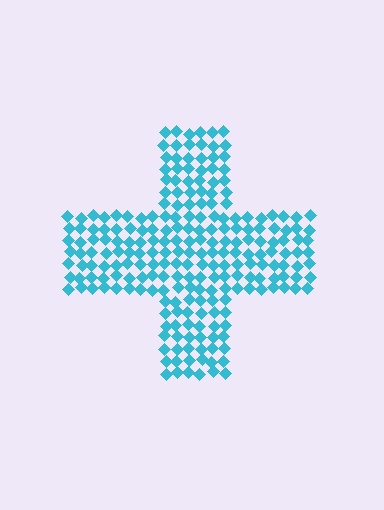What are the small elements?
The small elements are diamonds.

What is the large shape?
The large shape is a cross.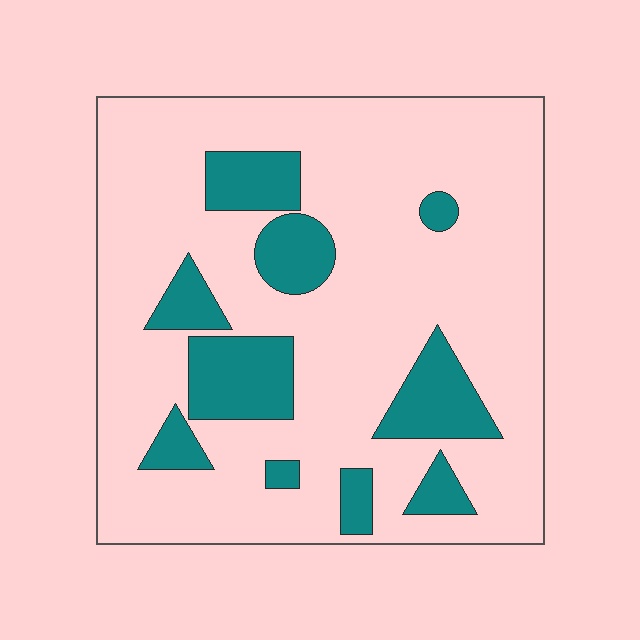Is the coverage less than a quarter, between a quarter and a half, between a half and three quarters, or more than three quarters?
Less than a quarter.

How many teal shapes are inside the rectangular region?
10.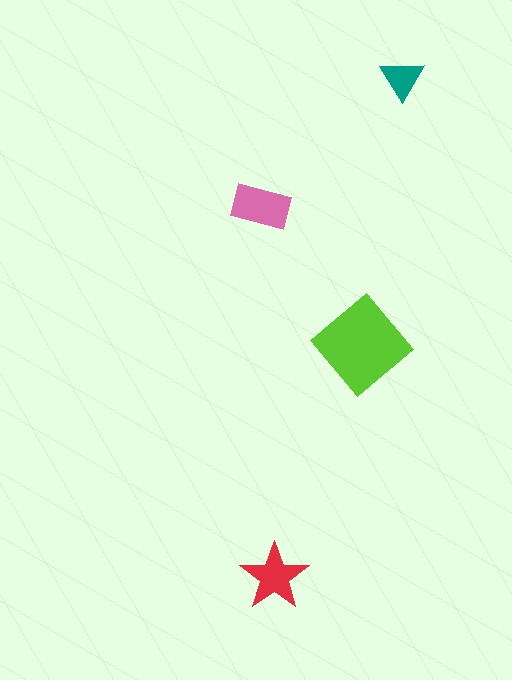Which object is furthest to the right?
The teal triangle is rightmost.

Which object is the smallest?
The teal triangle.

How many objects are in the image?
There are 4 objects in the image.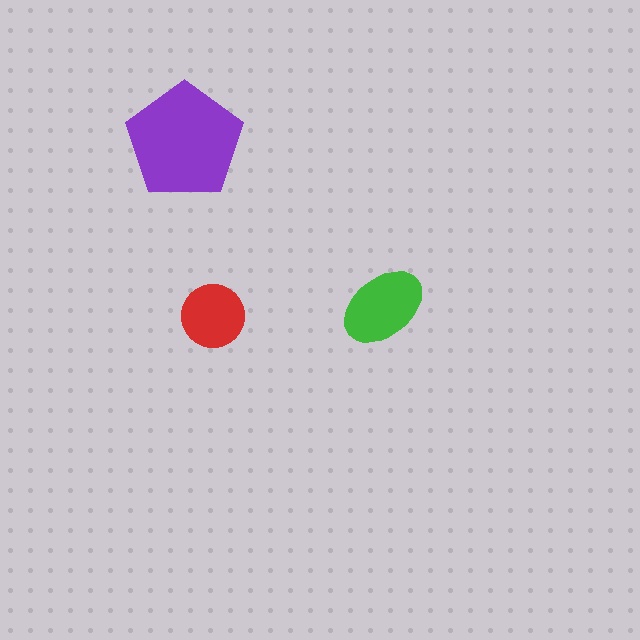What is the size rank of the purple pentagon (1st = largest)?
1st.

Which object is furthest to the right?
The green ellipse is rightmost.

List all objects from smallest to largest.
The red circle, the green ellipse, the purple pentagon.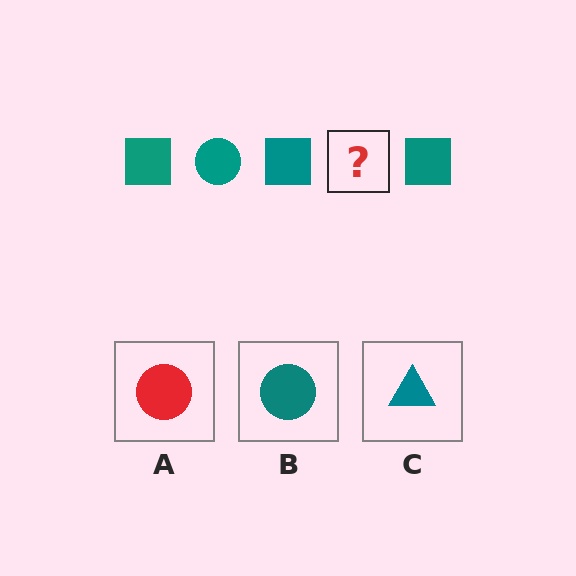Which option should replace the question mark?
Option B.